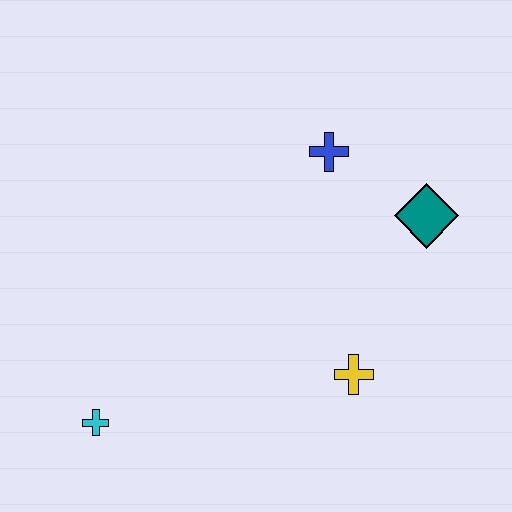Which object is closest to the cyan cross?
The yellow cross is closest to the cyan cross.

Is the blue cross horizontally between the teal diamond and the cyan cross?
Yes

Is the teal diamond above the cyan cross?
Yes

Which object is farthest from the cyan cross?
The teal diamond is farthest from the cyan cross.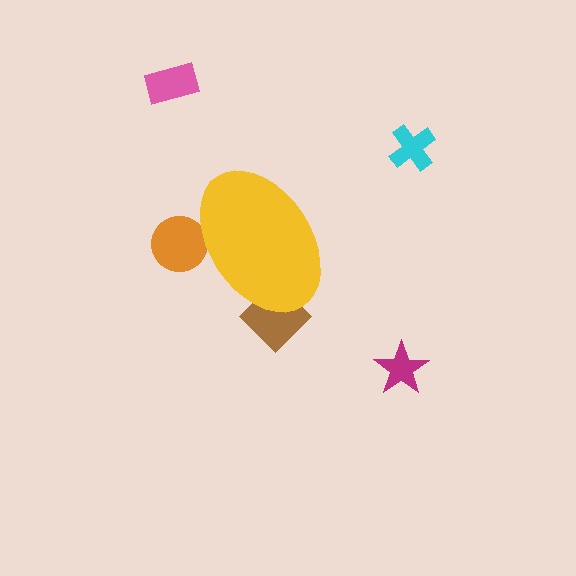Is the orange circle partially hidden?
Yes, the orange circle is partially hidden behind the yellow ellipse.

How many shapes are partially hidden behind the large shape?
2 shapes are partially hidden.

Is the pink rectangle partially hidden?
No, the pink rectangle is fully visible.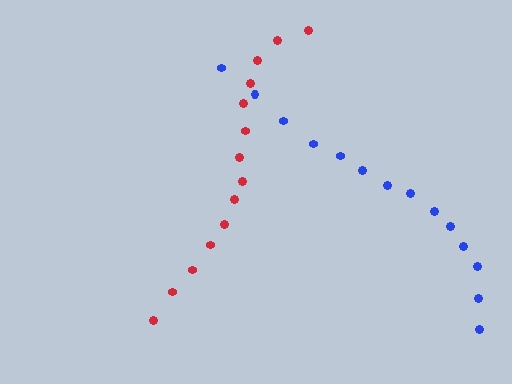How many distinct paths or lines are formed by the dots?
There are 2 distinct paths.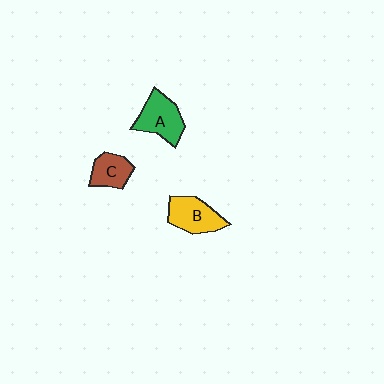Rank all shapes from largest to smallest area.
From largest to smallest: A (green), B (yellow), C (brown).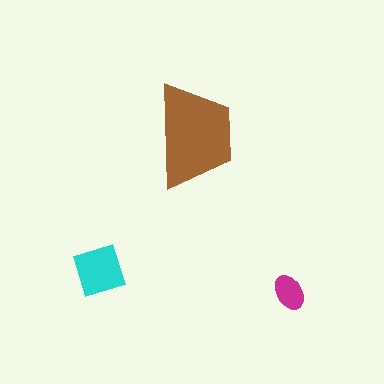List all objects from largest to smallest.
The brown trapezoid, the cyan diamond, the magenta ellipse.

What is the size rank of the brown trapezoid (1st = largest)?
1st.